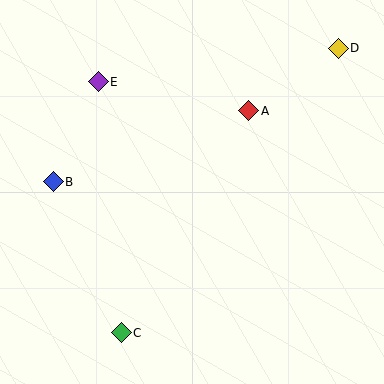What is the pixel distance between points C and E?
The distance between C and E is 252 pixels.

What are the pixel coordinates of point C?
Point C is at (121, 333).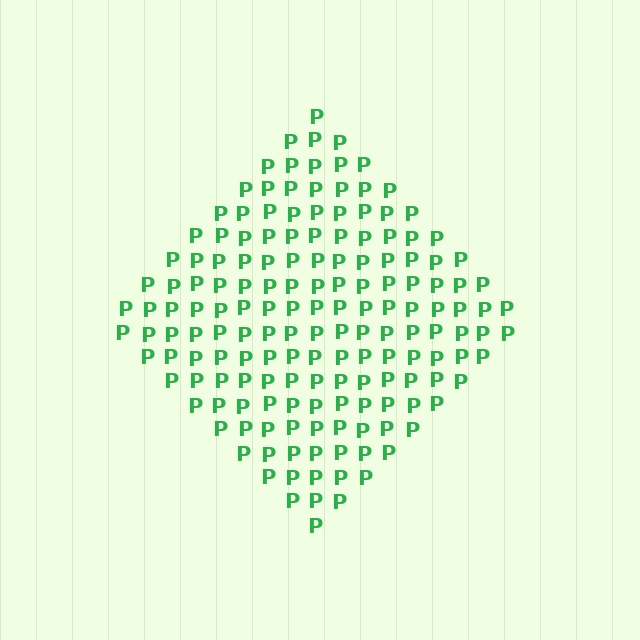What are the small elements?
The small elements are letter P's.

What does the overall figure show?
The overall figure shows a diamond.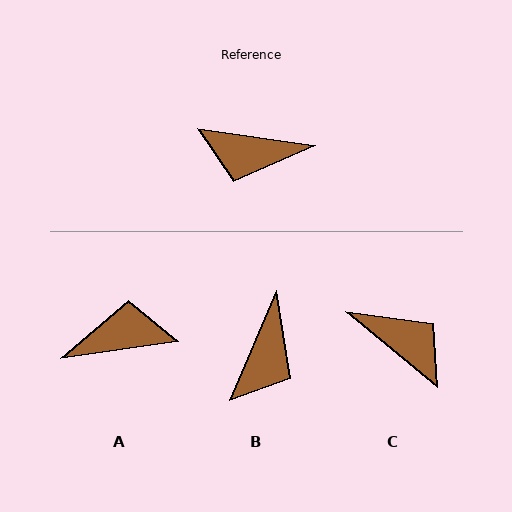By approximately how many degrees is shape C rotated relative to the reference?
Approximately 148 degrees counter-clockwise.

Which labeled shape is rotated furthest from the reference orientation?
A, about 164 degrees away.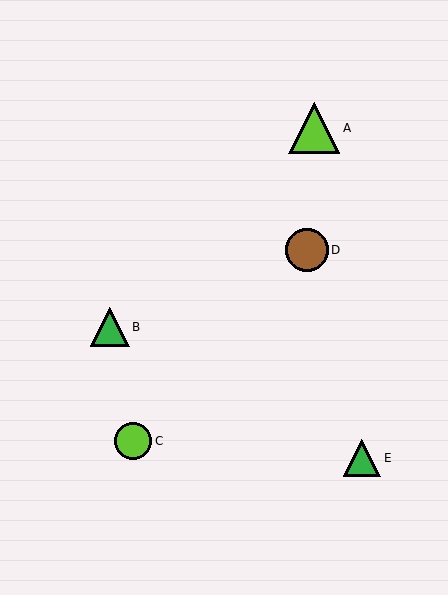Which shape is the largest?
The lime triangle (labeled A) is the largest.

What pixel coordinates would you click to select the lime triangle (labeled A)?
Click at (314, 128) to select the lime triangle A.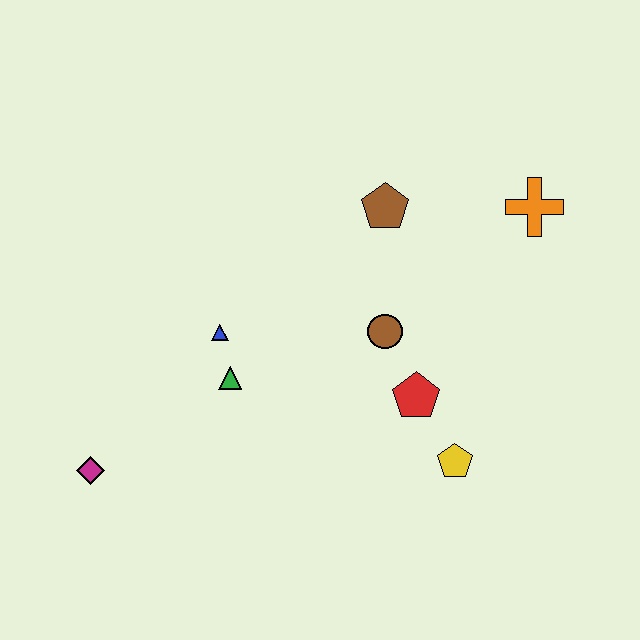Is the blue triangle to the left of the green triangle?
Yes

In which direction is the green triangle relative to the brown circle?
The green triangle is to the left of the brown circle.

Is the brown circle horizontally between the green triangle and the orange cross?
Yes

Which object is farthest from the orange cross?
The magenta diamond is farthest from the orange cross.